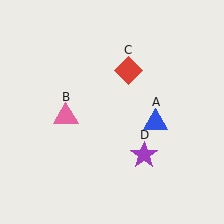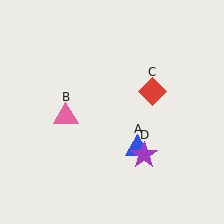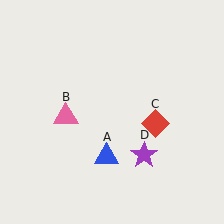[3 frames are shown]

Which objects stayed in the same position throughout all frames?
Pink triangle (object B) and purple star (object D) remained stationary.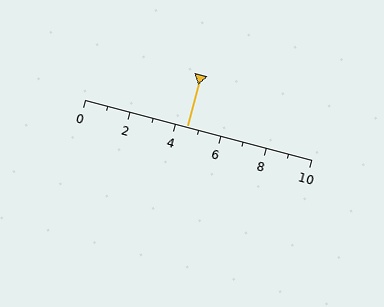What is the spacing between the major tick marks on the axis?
The major ticks are spaced 2 apart.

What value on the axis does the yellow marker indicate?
The marker indicates approximately 4.5.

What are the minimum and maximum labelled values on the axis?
The axis runs from 0 to 10.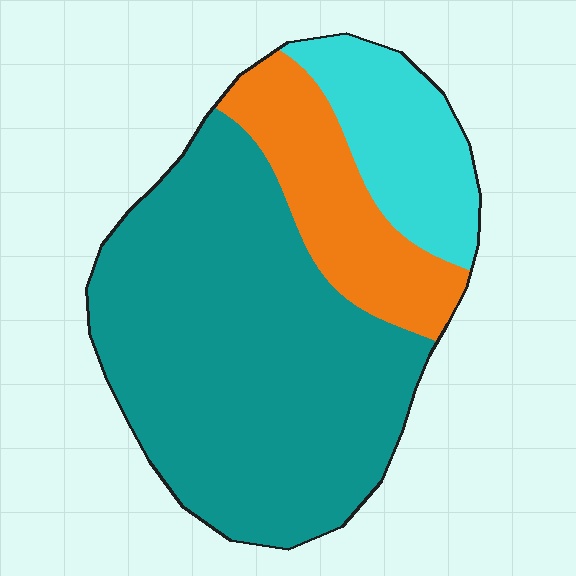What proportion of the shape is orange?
Orange takes up less than a quarter of the shape.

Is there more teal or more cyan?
Teal.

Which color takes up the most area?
Teal, at roughly 65%.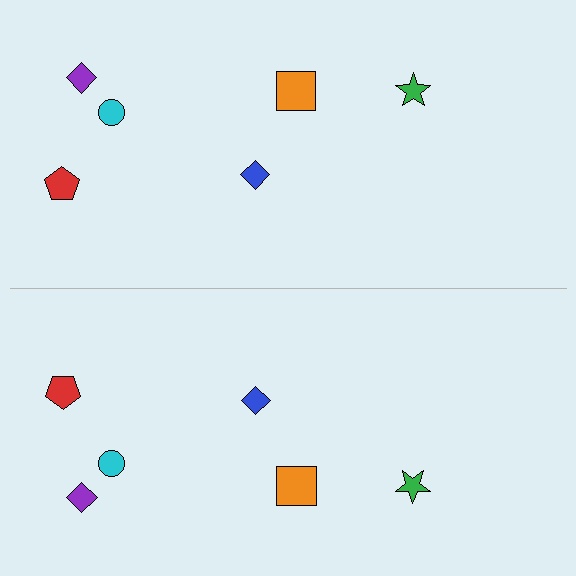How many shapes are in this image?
There are 12 shapes in this image.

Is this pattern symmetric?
Yes, this pattern has bilateral (reflection) symmetry.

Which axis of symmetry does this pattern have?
The pattern has a horizontal axis of symmetry running through the center of the image.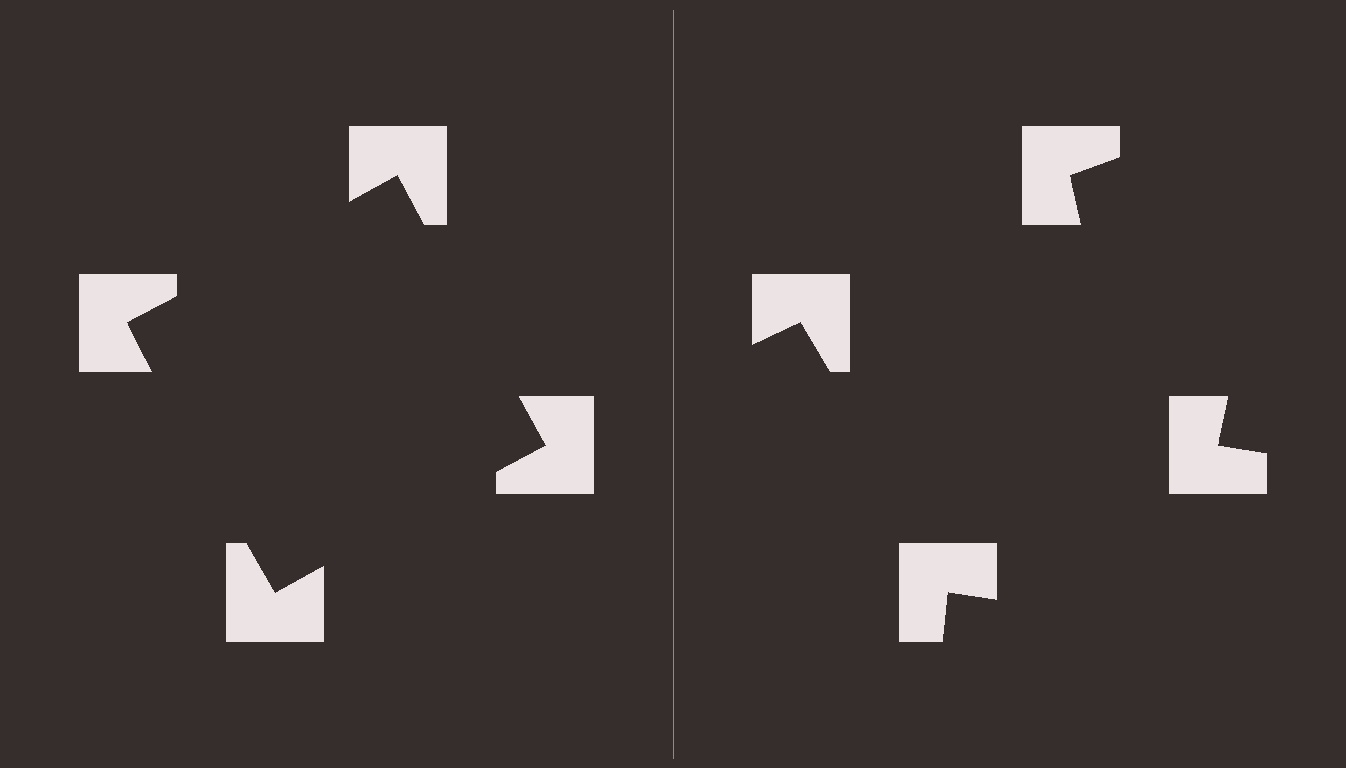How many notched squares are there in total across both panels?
8 — 4 on each side.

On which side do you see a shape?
An illusory square appears on the left side. On the right side the wedge cuts are rotated, so no coherent shape forms.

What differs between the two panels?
The notched squares are positioned identically on both sides; only the wedge orientations differ. On the left they align to a square; on the right they are misaligned.